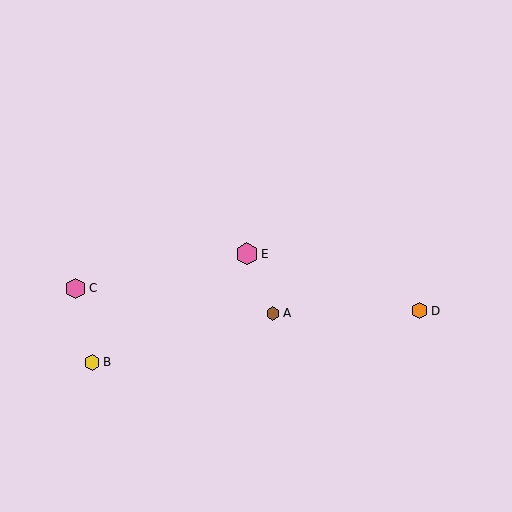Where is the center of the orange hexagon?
The center of the orange hexagon is at (419, 311).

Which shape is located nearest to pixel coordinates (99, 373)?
The yellow hexagon (labeled B) at (92, 363) is nearest to that location.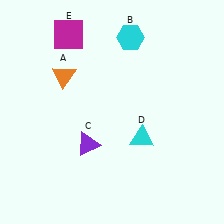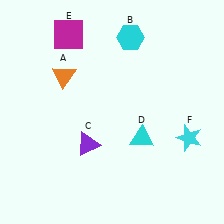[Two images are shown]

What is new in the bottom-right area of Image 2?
A cyan star (F) was added in the bottom-right area of Image 2.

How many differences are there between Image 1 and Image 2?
There is 1 difference between the two images.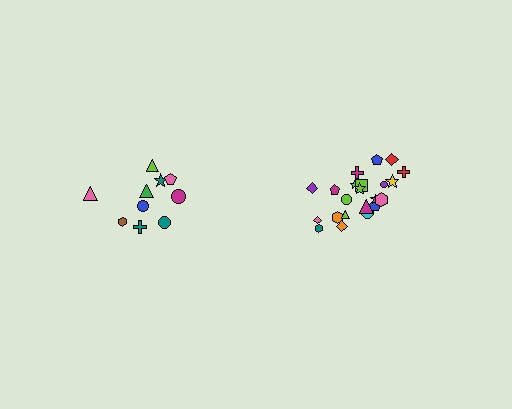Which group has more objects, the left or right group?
The right group.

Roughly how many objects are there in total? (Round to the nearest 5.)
Roughly 30 objects in total.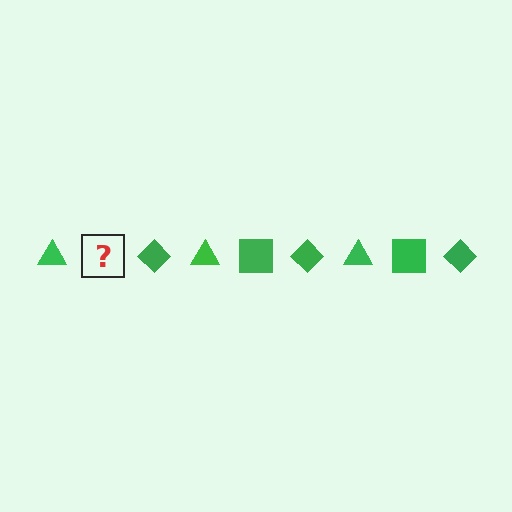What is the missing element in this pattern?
The missing element is a green square.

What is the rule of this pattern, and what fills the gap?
The rule is that the pattern cycles through triangle, square, diamond shapes in green. The gap should be filled with a green square.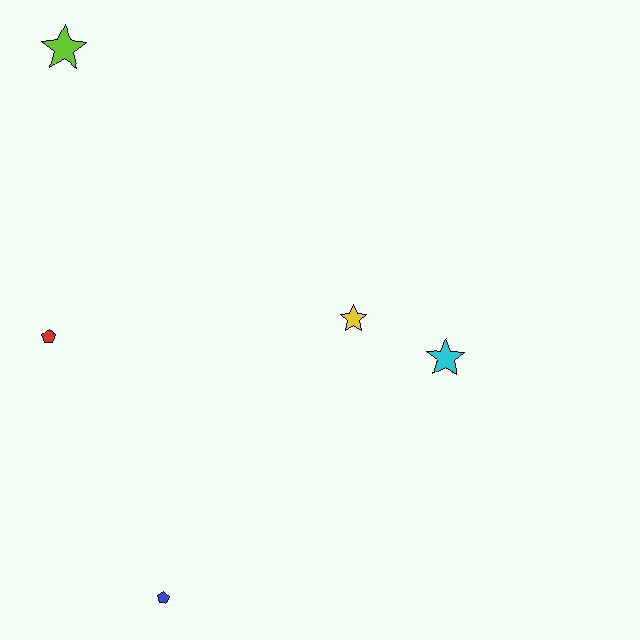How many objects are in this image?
There are 5 objects.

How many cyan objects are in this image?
There is 1 cyan object.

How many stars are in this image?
There are 3 stars.